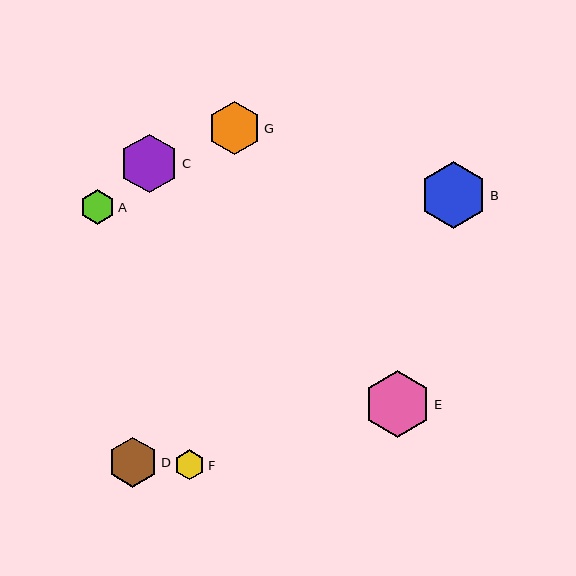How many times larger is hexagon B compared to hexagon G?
Hexagon B is approximately 1.3 times the size of hexagon G.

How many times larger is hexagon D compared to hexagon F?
Hexagon D is approximately 1.6 times the size of hexagon F.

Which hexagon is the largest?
Hexagon B is the largest with a size of approximately 67 pixels.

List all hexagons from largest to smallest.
From largest to smallest: B, E, C, G, D, A, F.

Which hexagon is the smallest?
Hexagon F is the smallest with a size of approximately 30 pixels.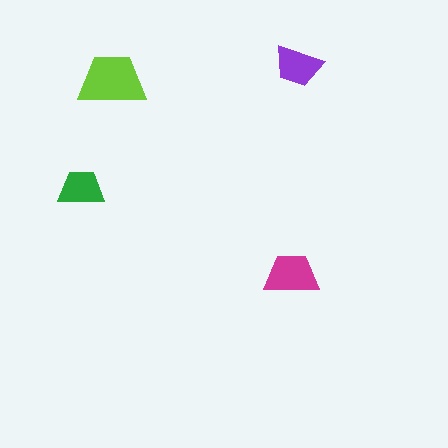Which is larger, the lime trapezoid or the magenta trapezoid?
The lime one.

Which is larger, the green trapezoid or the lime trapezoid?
The lime one.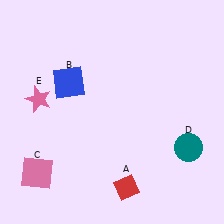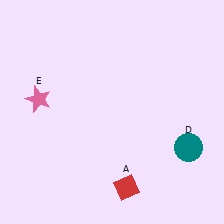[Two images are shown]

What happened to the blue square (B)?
The blue square (B) was removed in Image 2. It was in the top-left area of Image 1.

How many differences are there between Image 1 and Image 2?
There are 2 differences between the two images.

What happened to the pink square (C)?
The pink square (C) was removed in Image 2. It was in the bottom-left area of Image 1.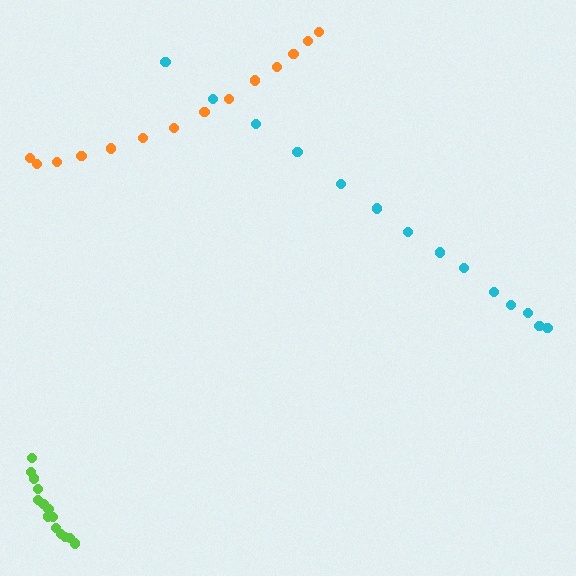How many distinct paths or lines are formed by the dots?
There are 3 distinct paths.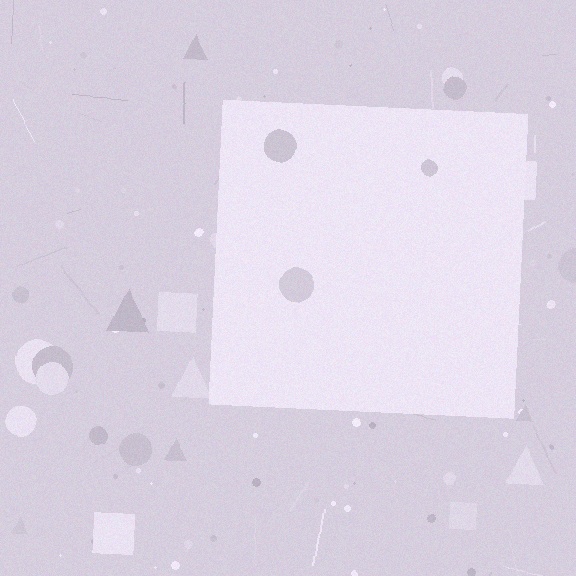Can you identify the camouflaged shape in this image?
The camouflaged shape is a square.